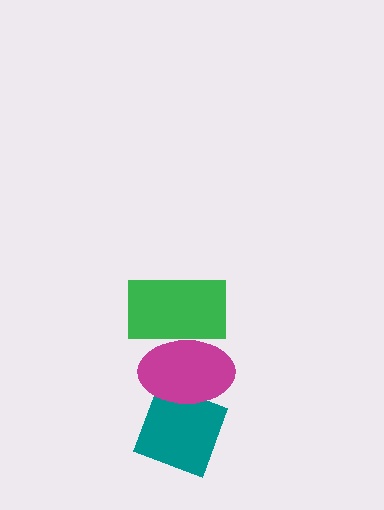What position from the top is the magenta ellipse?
The magenta ellipse is 2nd from the top.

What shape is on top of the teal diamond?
The magenta ellipse is on top of the teal diamond.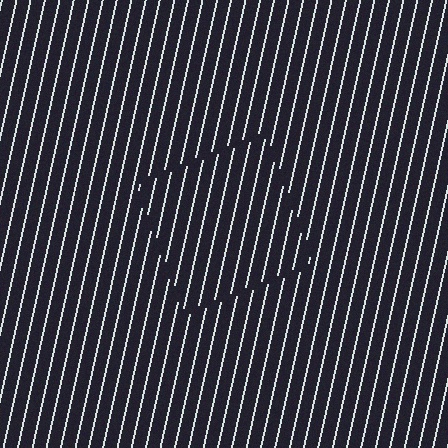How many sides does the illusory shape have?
4 sides — the line-ends trace a square.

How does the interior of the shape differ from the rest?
The interior of the shape contains the same grating, shifted by half a period — the contour is defined by the phase discontinuity where line-ends from the inner and outer gratings abut.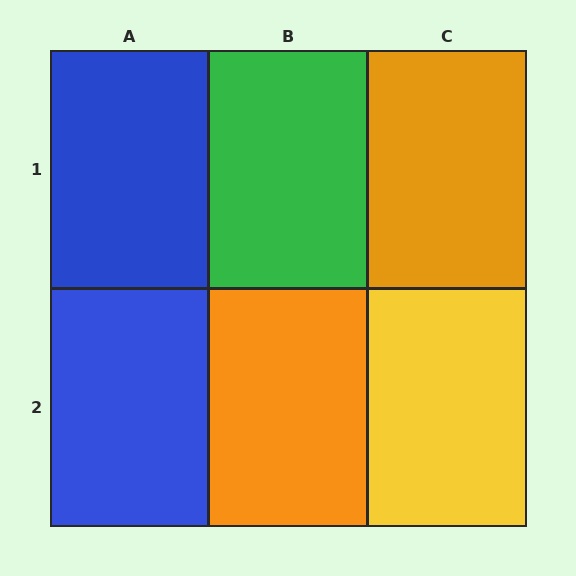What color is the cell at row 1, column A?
Blue.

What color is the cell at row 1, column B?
Green.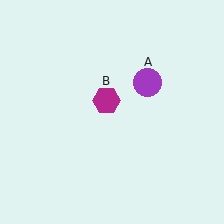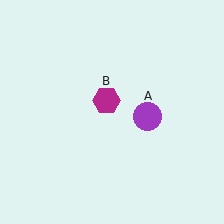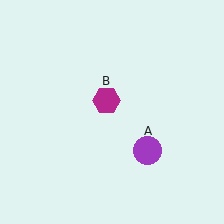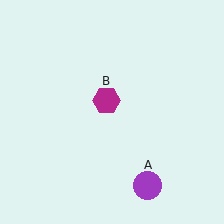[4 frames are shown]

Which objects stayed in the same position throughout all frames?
Magenta hexagon (object B) remained stationary.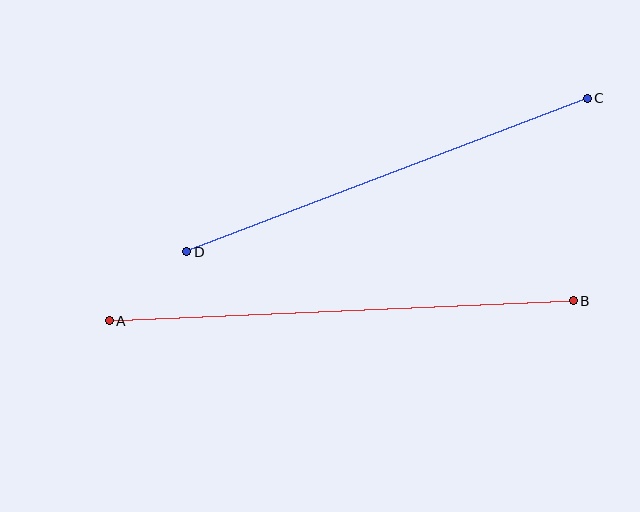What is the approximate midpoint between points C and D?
The midpoint is at approximately (387, 175) pixels.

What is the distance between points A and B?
The distance is approximately 464 pixels.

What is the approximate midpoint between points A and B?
The midpoint is at approximately (341, 311) pixels.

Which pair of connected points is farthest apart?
Points A and B are farthest apart.